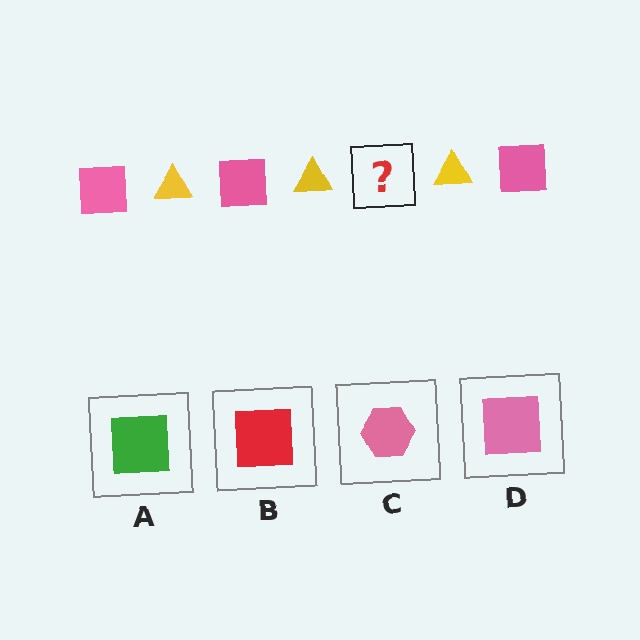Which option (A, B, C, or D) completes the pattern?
D.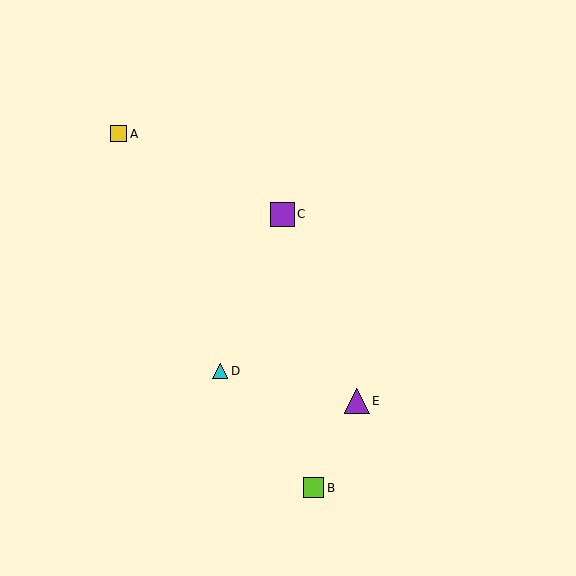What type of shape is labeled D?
Shape D is a cyan triangle.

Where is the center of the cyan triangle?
The center of the cyan triangle is at (220, 371).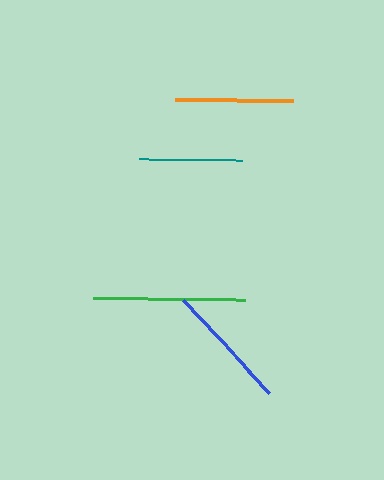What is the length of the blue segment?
The blue segment is approximately 127 pixels long.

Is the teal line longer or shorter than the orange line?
The orange line is longer than the teal line.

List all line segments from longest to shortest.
From longest to shortest: green, blue, orange, teal.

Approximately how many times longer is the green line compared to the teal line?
The green line is approximately 1.5 times the length of the teal line.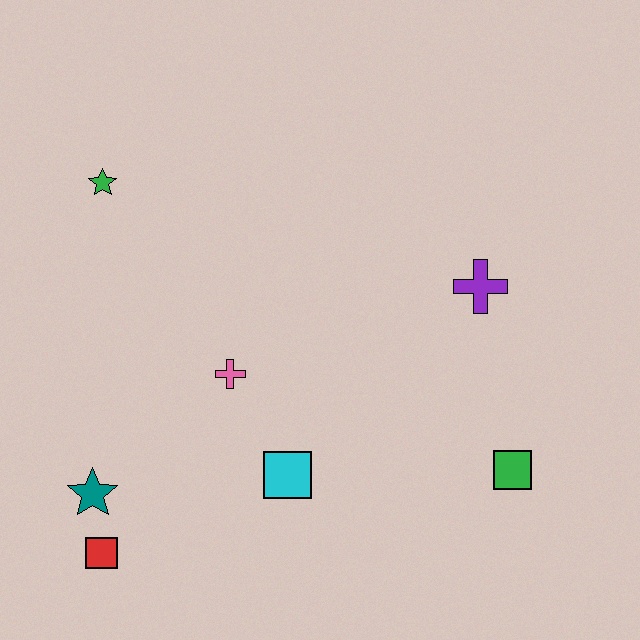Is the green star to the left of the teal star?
No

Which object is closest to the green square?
The purple cross is closest to the green square.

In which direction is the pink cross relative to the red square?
The pink cross is above the red square.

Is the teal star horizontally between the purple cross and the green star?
No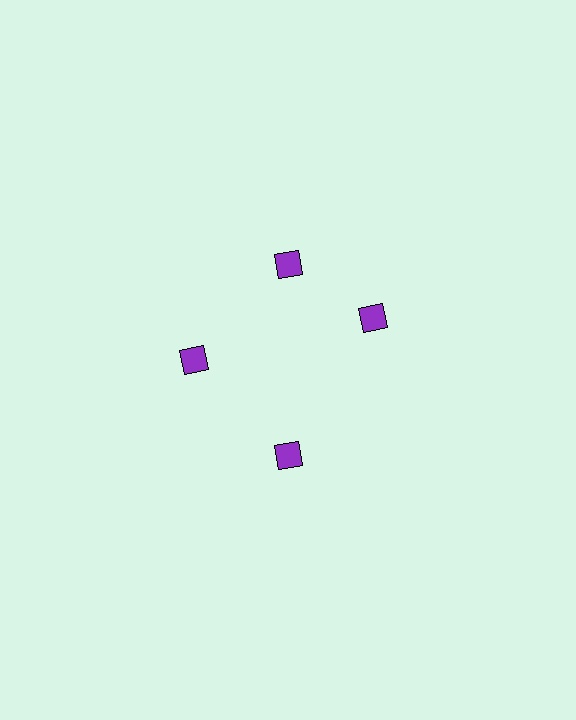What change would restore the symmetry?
The symmetry would be restored by rotating it back into even spacing with its neighbors so that all 4 diamonds sit at equal angles and equal distance from the center.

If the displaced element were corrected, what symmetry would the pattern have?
It would have 4-fold rotational symmetry — the pattern would map onto itself every 90 degrees.